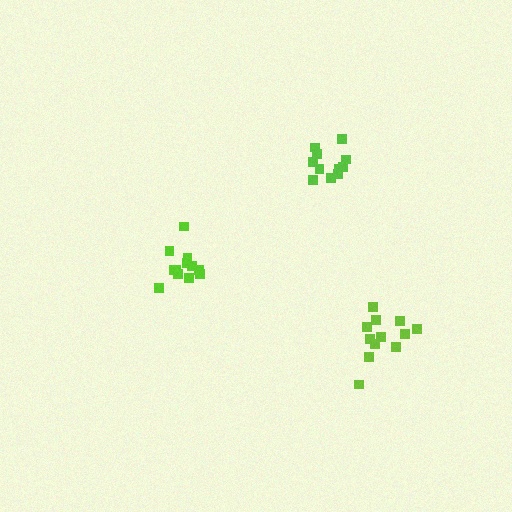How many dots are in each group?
Group 1: 12 dots, Group 2: 12 dots, Group 3: 11 dots (35 total).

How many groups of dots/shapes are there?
There are 3 groups.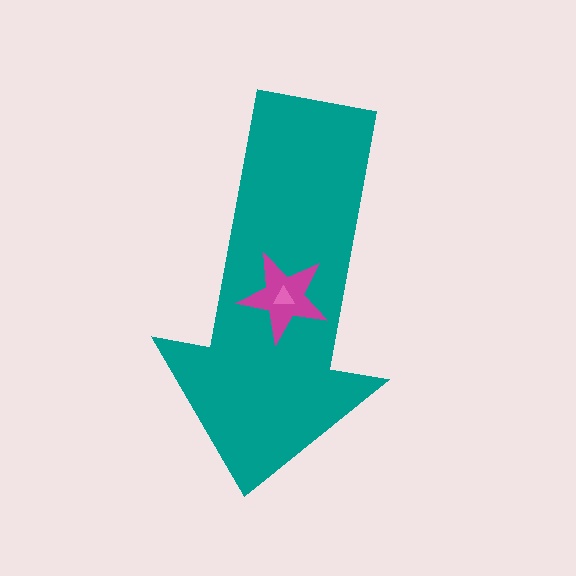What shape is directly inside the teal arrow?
The magenta star.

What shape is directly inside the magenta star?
The pink triangle.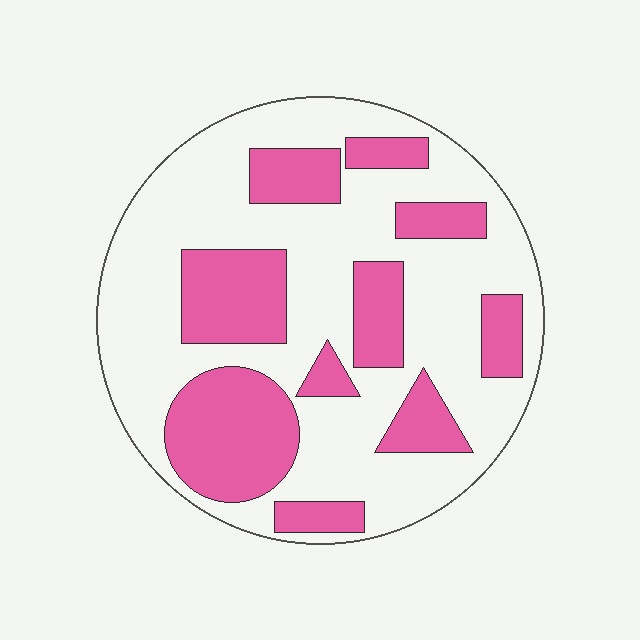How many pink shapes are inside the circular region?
10.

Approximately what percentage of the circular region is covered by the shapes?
Approximately 35%.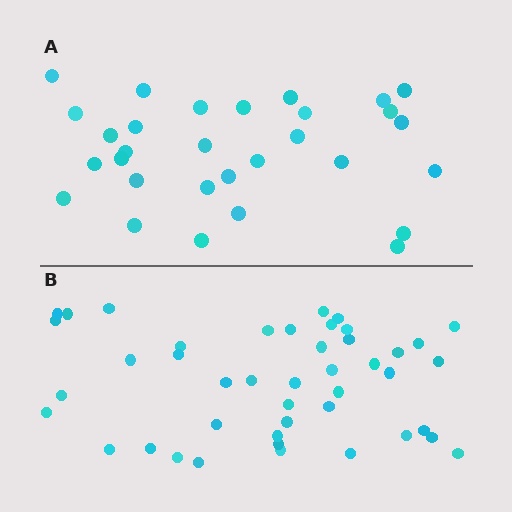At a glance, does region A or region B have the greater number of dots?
Region B (the bottom region) has more dots.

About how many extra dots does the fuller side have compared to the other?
Region B has approximately 15 more dots than region A.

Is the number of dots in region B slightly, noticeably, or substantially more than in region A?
Region B has substantially more. The ratio is roughly 1.5 to 1.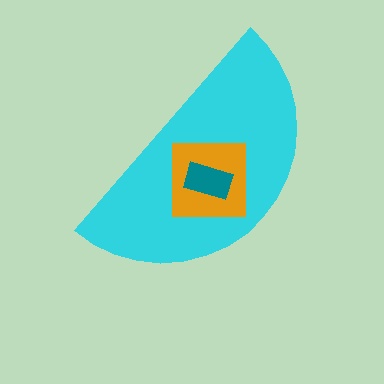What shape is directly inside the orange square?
The teal rectangle.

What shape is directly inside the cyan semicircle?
The orange square.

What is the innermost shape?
The teal rectangle.